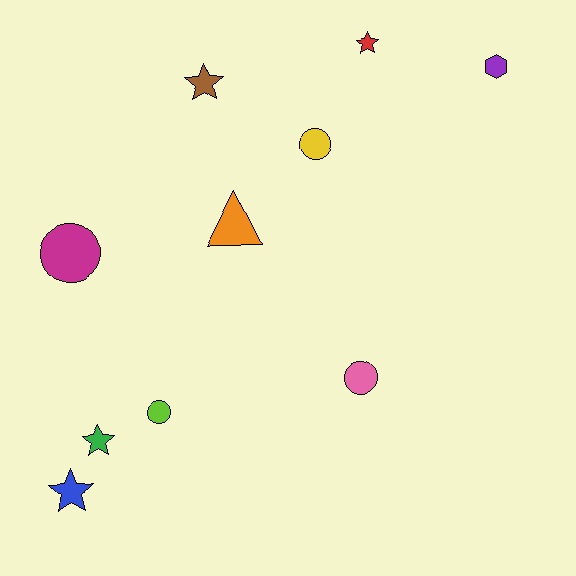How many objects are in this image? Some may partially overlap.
There are 10 objects.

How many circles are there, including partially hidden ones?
There are 4 circles.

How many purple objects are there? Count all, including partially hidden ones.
There is 1 purple object.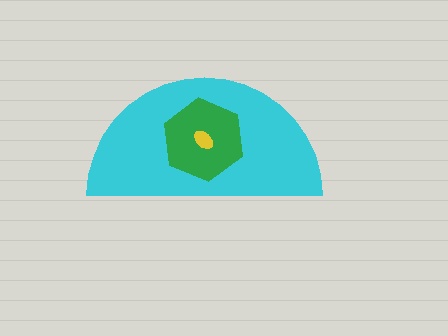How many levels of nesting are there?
3.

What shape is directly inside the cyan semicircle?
The green hexagon.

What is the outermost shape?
The cyan semicircle.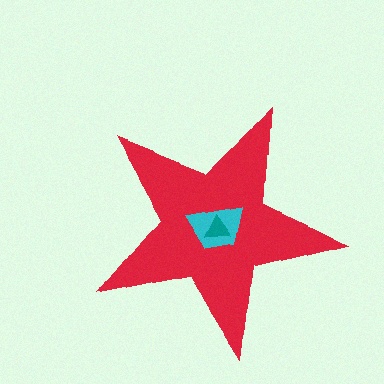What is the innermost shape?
The teal triangle.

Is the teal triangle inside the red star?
Yes.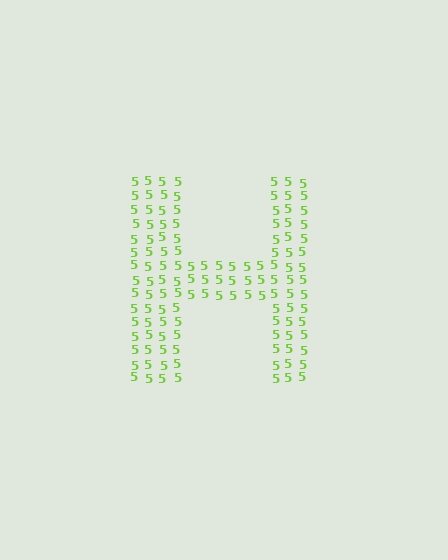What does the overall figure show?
The overall figure shows the letter H.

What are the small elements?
The small elements are digit 5's.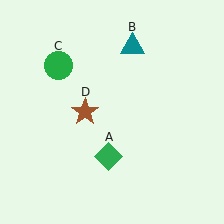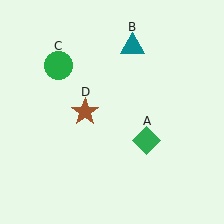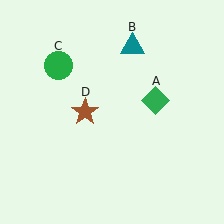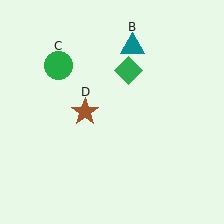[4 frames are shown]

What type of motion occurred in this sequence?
The green diamond (object A) rotated counterclockwise around the center of the scene.